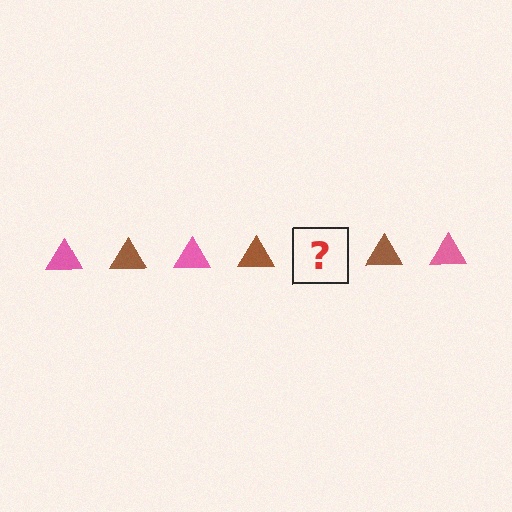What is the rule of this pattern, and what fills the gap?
The rule is that the pattern cycles through pink, brown triangles. The gap should be filled with a pink triangle.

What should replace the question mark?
The question mark should be replaced with a pink triangle.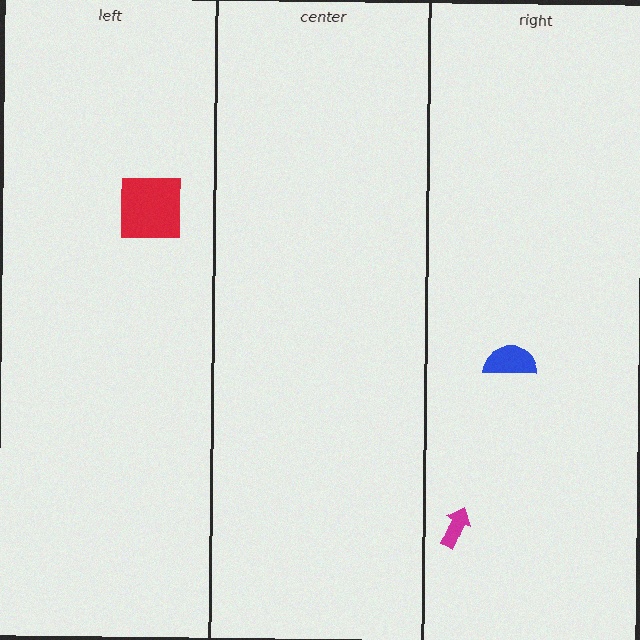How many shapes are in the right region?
2.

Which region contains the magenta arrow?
The right region.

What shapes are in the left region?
The red square.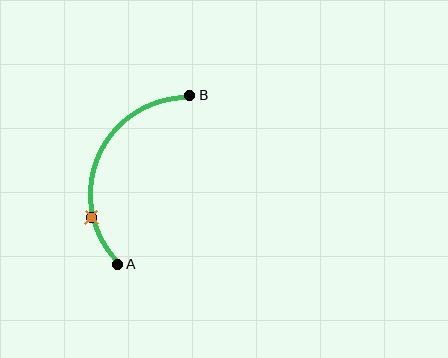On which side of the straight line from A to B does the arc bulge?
The arc bulges to the left of the straight line connecting A and B.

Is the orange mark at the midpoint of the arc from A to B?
No. The orange mark lies on the arc but is closer to endpoint A. The arc midpoint would be at the point on the curve equidistant along the arc from both A and B.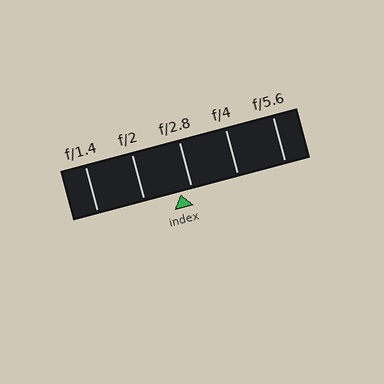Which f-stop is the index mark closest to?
The index mark is closest to f/2.8.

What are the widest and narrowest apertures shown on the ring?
The widest aperture shown is f/1.4 and the narrowest is f/5.6.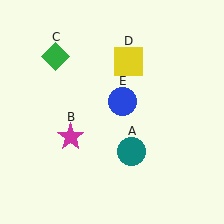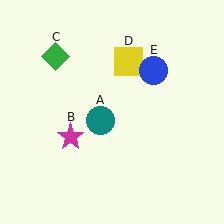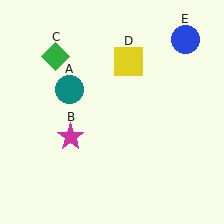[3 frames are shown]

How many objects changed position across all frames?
2 objects changed position: teal circle (object A), blue circle (object E).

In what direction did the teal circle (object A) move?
The teal circle (object A) moved up and to the left.